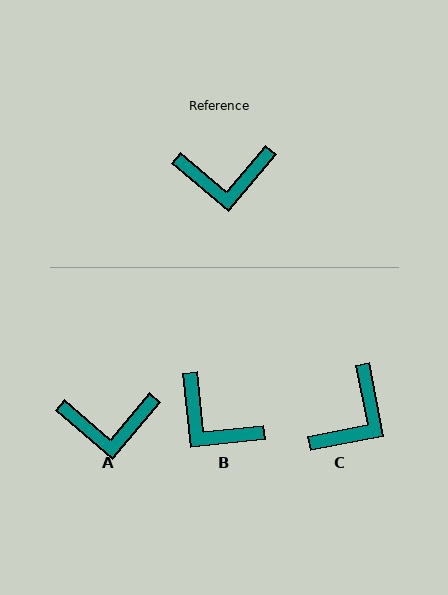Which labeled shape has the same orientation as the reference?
A.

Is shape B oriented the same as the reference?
No, it is off by about 44 degrees.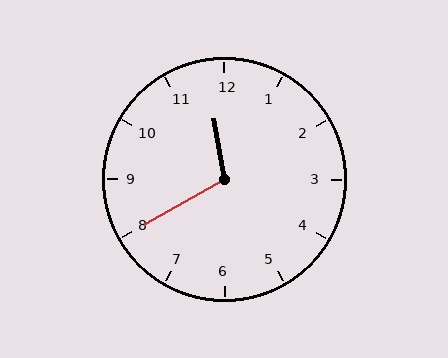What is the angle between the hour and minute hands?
Approximately 110 degrees.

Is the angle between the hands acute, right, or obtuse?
It is obtuse.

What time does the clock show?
11:40.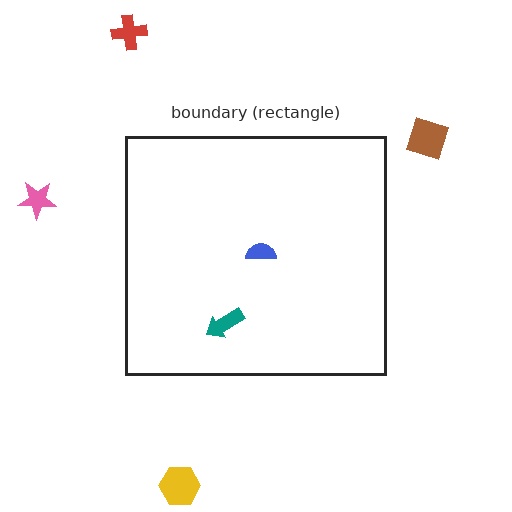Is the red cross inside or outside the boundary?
Outside.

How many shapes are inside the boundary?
2 inside, 4 outside.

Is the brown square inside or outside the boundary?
Outside.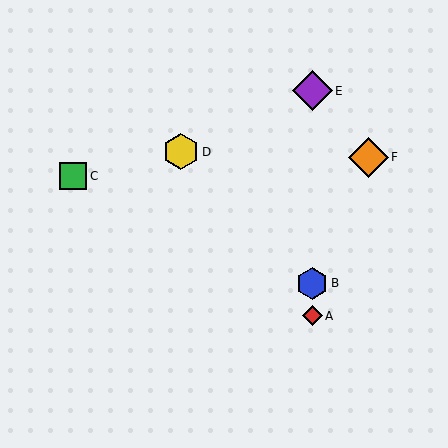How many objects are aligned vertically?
3 objects (A, B, E) are aligned vertically.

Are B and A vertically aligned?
Yes, both are at x≈312.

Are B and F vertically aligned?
No, B is at x≈312 and F is at x≈368.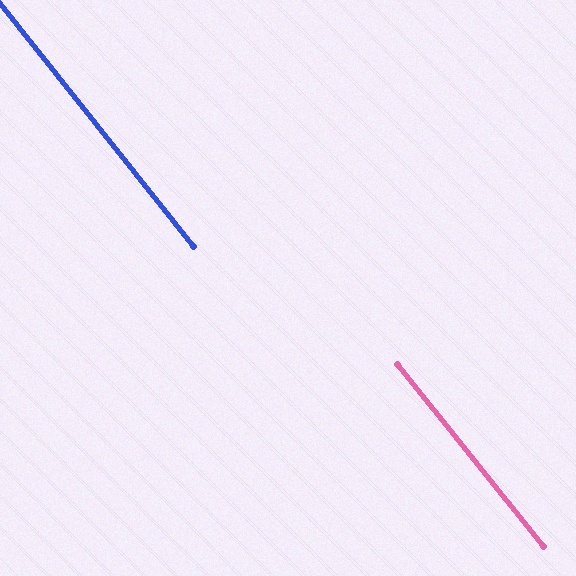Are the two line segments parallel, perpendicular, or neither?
Parallel — their directions differ by only 0.0°.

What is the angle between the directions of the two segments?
Approximately 0 degrees.